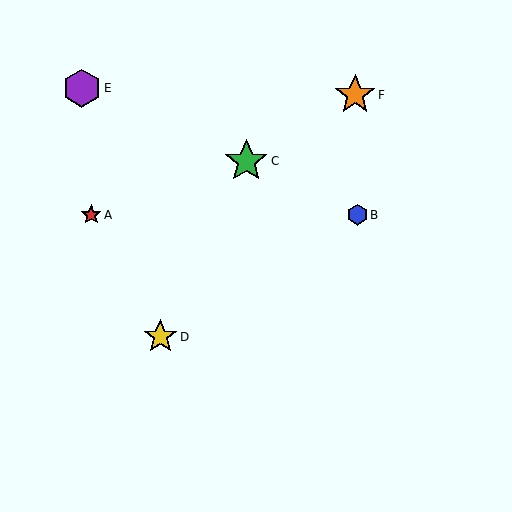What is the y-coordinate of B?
Object B is at y≈215.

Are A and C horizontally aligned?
No, A is at y≈215 and C is at y≈161.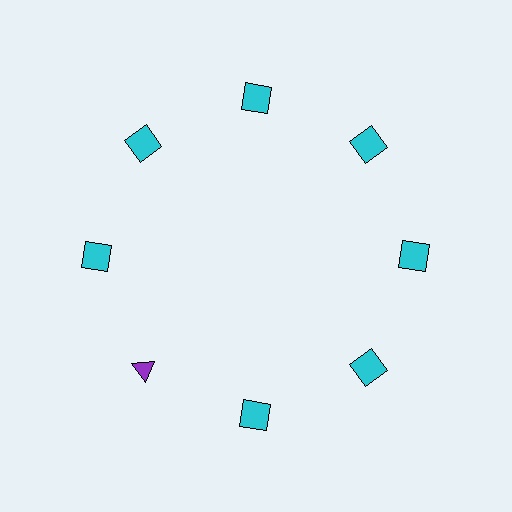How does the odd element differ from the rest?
It differs in both color (purple instead of cyan) and shape (triangle instead of square).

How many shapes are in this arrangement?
There are 8 shapes arranged in a ring pattern.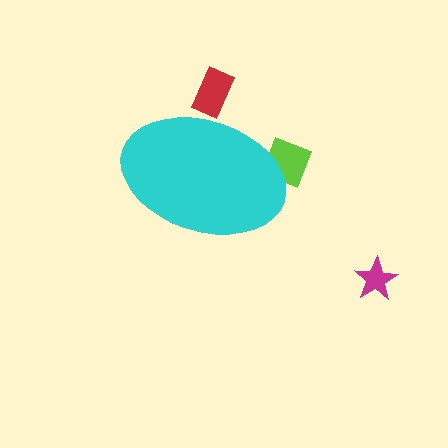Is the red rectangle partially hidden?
Yes, the red rectangle is partially hidden behind the cyan ellipse.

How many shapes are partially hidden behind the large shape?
2 shapes are partially hidden.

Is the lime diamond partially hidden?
Yes, the lime diamond is partially hidden behind the cyan ellipse.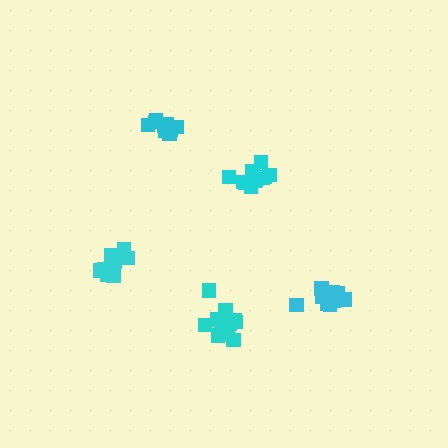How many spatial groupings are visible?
There are 5 spatial groupings.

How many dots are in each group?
Group 1: 9 dots, Group 2: 10 dots, Group 3: 13 dots, Group 4: 12 dots, Group 5: 11 dots (55 total).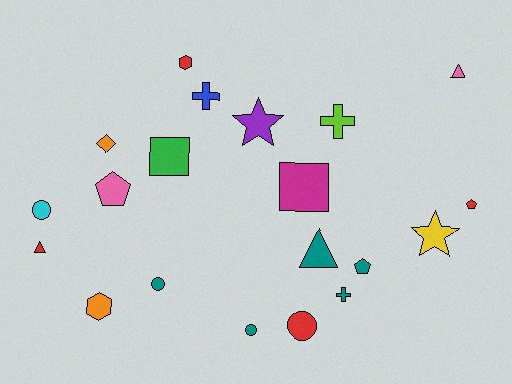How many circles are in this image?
There are 4 circles.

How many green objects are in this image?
There is 1 green object.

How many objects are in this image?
There are 20 objects.